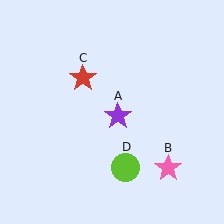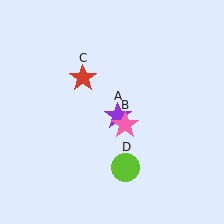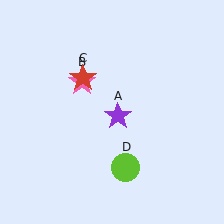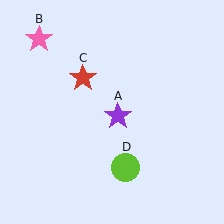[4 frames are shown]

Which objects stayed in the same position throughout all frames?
Purple star (object A) and red star (object C) and lime circle (object D) remained stationary.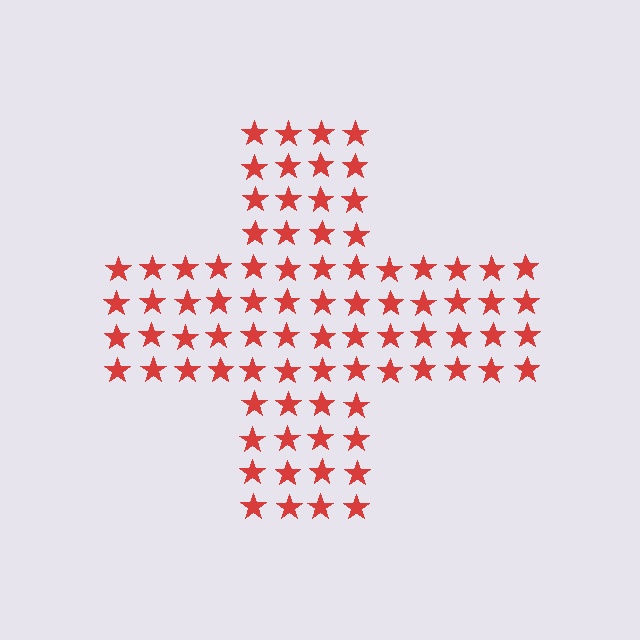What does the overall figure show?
The overall figure shows a cross.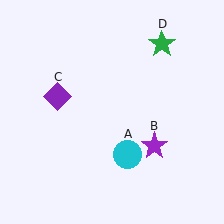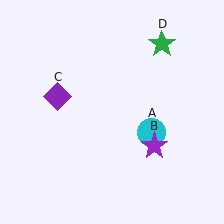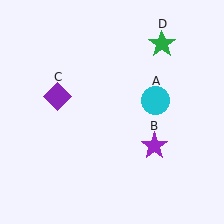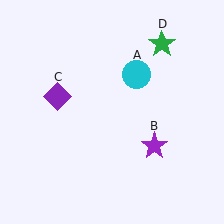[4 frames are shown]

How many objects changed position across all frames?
1 object changed position: cyan circle (object A).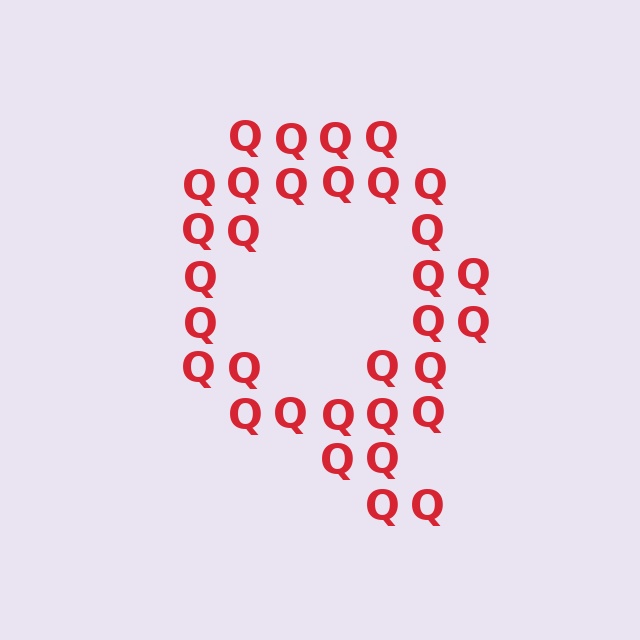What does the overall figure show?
The overall figure shows the letter Q.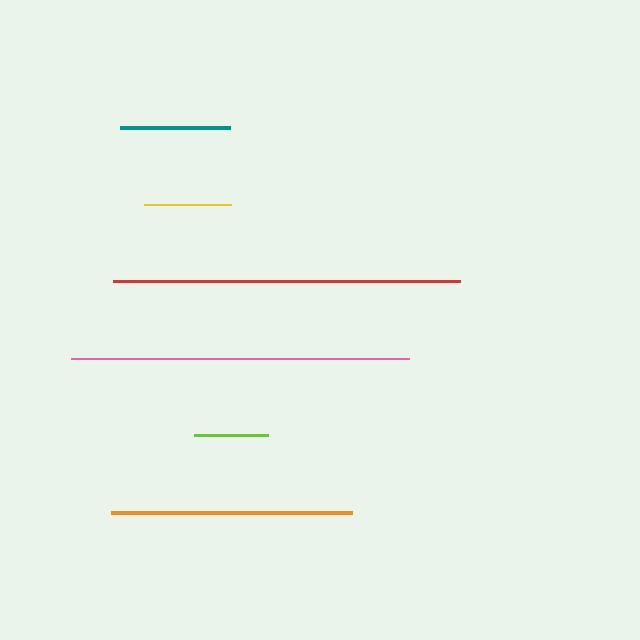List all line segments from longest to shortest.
From longest to shortest: red, pink, orange, teal, yellow, lime.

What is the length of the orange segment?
The orange segment is approximately 241 pixels long.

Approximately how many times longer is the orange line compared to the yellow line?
The orange line is approximately 2.7 times the length of the yellow line.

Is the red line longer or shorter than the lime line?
The red line is longer than the lime line.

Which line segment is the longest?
The red line is the longest at approximately 347 pixels.